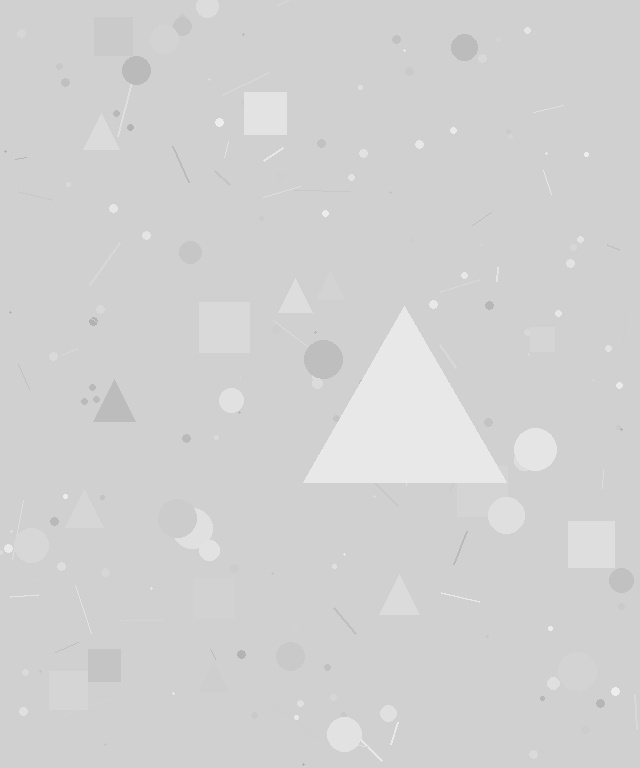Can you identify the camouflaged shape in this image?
The camouflaged shape is a triangle.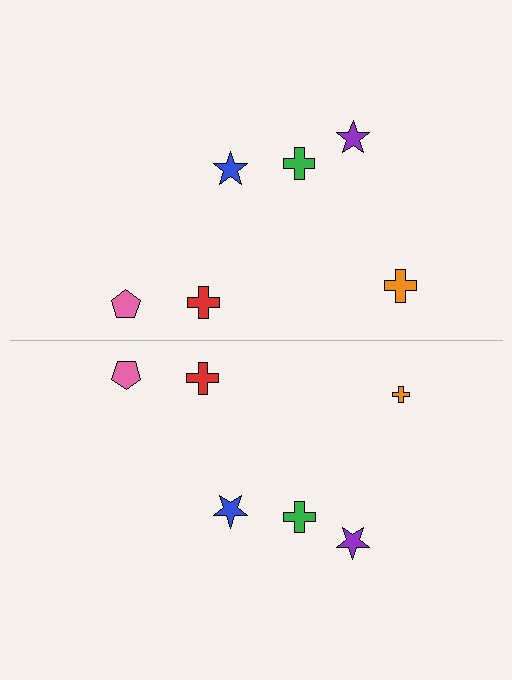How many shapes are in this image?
There are 12 shapes in this image.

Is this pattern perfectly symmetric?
No, the pattern is not perfectly symmetric. The orange cross on the bottom side has a different size than its mirror counterpart.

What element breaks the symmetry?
The orange cross on the bottom side has a different size than its mirror counterpart.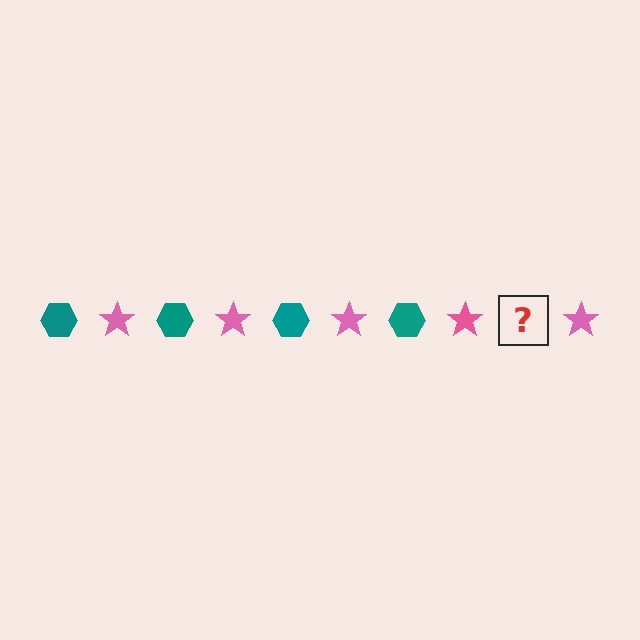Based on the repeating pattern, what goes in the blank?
The blank should be a teal hexagon.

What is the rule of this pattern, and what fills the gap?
The rule is that the pattern alternates between teal hexagon and pink star. The gap should be filled with a teal hexagon.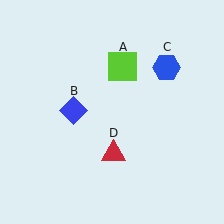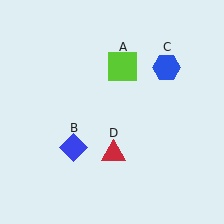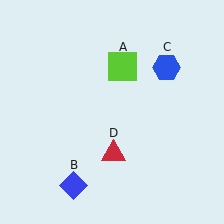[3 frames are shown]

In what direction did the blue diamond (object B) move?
The blue diamond (object B) moved down.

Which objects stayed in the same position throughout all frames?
Lime square (object A) and blue hexagon (object C) and red triangle (object D) remained stationary.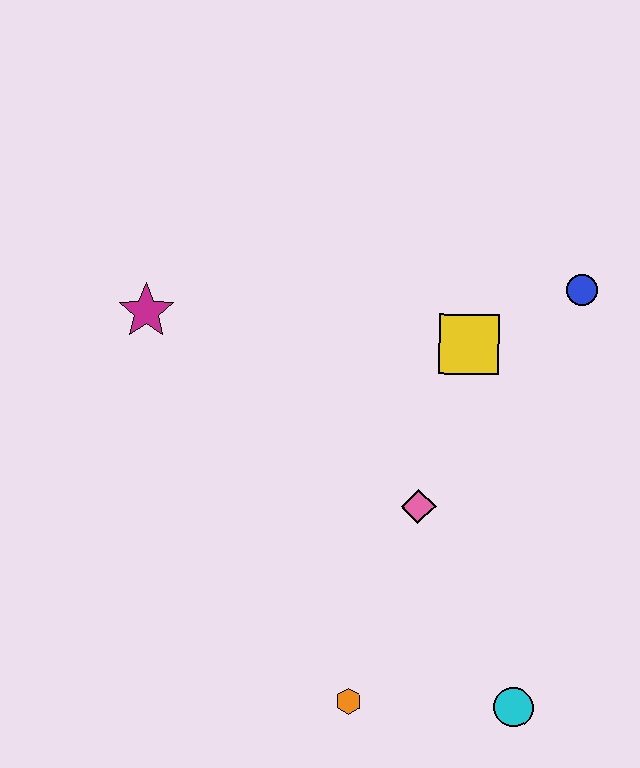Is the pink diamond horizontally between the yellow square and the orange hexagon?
Yes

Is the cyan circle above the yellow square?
No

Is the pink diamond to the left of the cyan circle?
Yes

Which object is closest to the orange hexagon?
The cyan circle is closest to the orange hexagon.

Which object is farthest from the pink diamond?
The magenta star is farthest from the pink diamond.